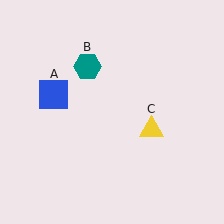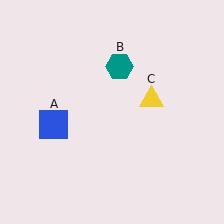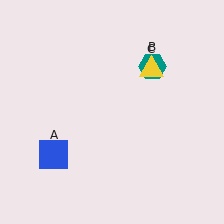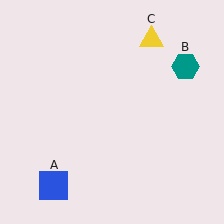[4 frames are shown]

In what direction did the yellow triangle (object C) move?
The yellow triangle (object C) moved up.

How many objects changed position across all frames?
3 objects changed position: blue square (object A), teal hexagon (object B), yellow triangle (object C).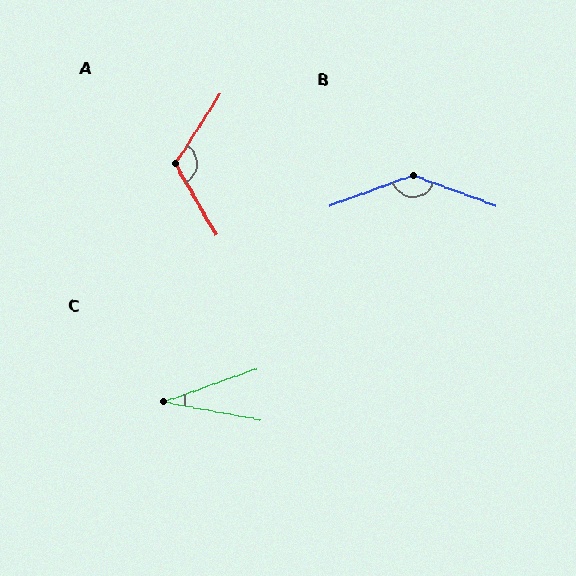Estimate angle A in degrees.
Approximately 117 degrees.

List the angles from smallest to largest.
C (30°), A (117°), B (140°).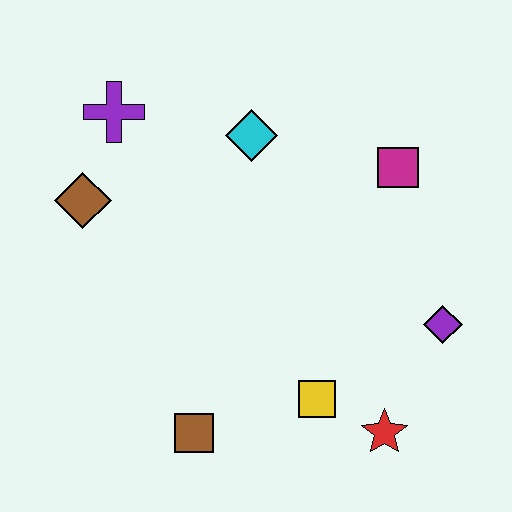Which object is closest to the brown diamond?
The purple cross is closest to the brown diamond.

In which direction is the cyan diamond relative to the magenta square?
The cyan diamond is to the left of the magenta square.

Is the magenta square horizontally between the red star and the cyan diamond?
No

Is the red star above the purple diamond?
No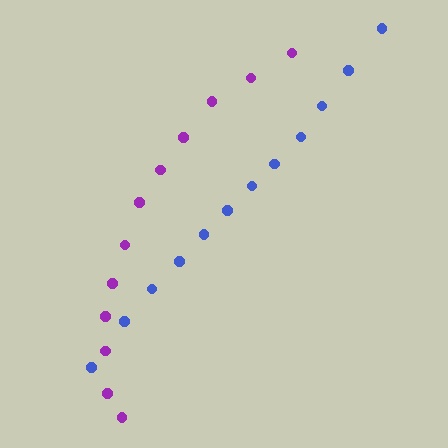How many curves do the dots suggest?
There are 2 distinct paths.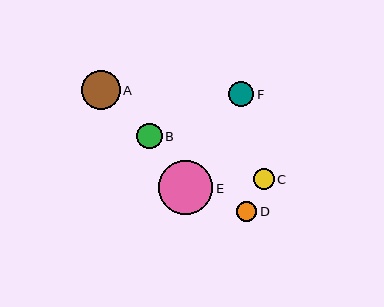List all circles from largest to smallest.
From largest to smallest: E, A, B, F, C, D.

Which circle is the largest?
Circle E is the largest with a size of approximately 54 pixels.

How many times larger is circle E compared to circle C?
Circle E is approximately 2.6 times the size of circle C.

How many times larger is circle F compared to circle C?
Circle F is approximately 1.2 times the size of circle C.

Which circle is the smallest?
Circle D is the smallest with a size of approximately 20 pixels.